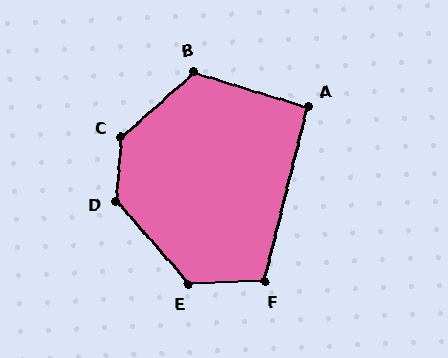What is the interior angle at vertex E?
Approximately 130 degrees (obtuse).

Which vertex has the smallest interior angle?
A, at approximately 93 degrees.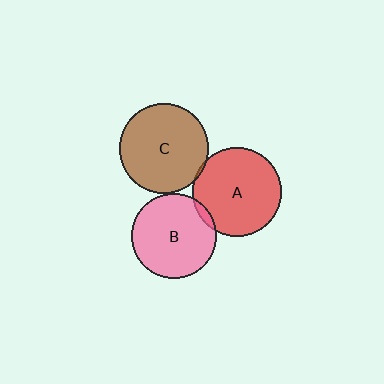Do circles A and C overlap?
Yes.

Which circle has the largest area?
Circle C (brown).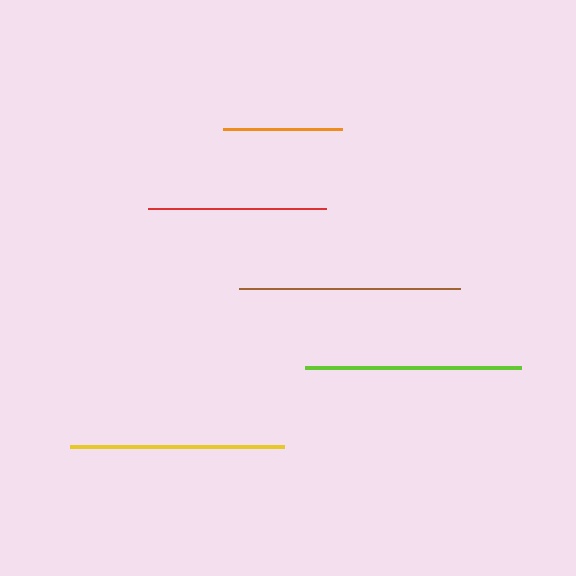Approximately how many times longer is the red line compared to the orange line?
The red line is approximately 1.5 times the length of the orange line.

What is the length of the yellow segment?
The yellow segment is approximately 214 pixels long.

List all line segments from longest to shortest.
From longest to shortest: brown, lime, yellow, red, orange.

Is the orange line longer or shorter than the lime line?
The lime line is longer than the orange line.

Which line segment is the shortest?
The orange line is the shortest at approximately 120 pixels.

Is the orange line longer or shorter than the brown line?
The brown line is longer than the orange line.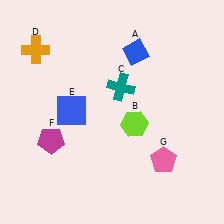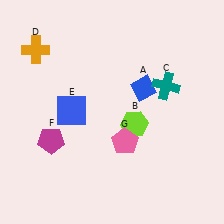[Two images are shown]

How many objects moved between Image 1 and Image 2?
3 objects moved between the two images.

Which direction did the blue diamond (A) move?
The blue diamond (A) moved down.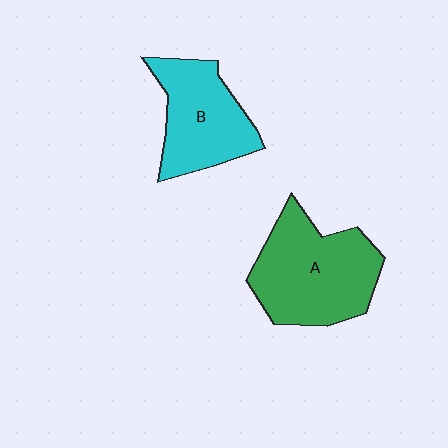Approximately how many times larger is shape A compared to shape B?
Approximately 1.3 times.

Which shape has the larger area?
Shape A (green).